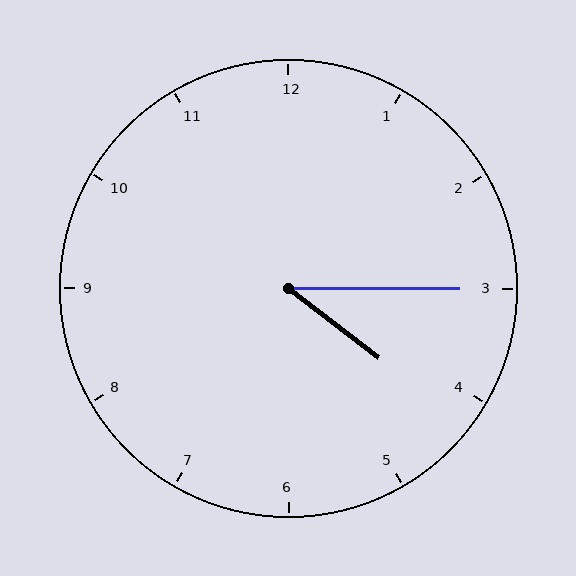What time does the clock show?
4:15.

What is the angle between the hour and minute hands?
Approximately 38 degrees.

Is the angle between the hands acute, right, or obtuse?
It is acute.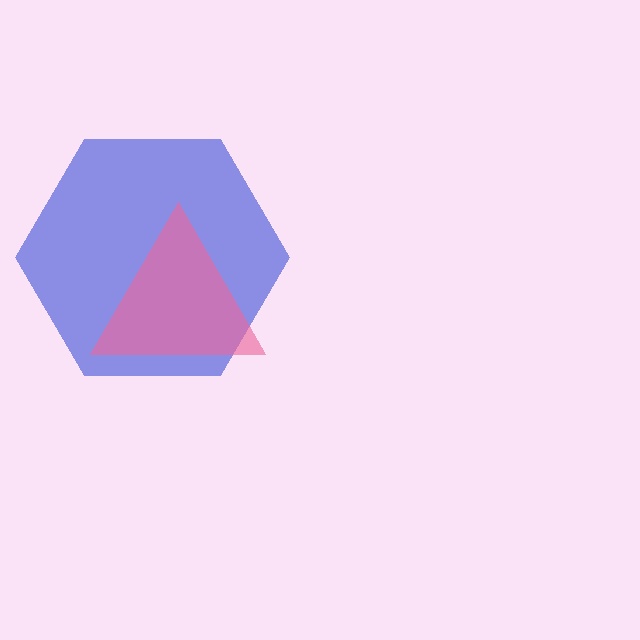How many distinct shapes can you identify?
There are 2 distinct shapes: a blue hexagon, a pink triangle.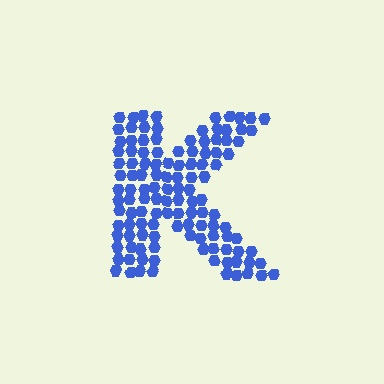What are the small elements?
The small elements are hexagons.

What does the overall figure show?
The overall figure shows the letter K.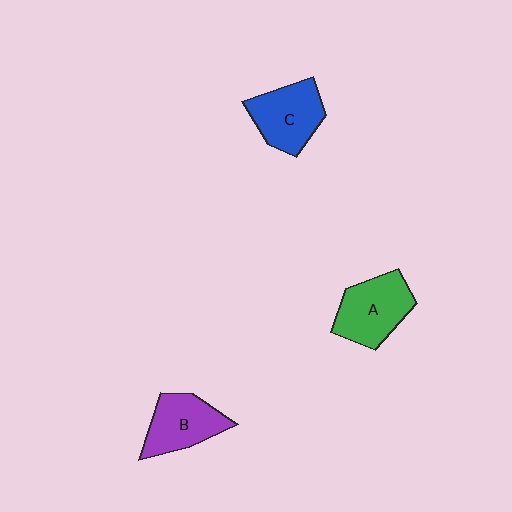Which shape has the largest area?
Shape A (green).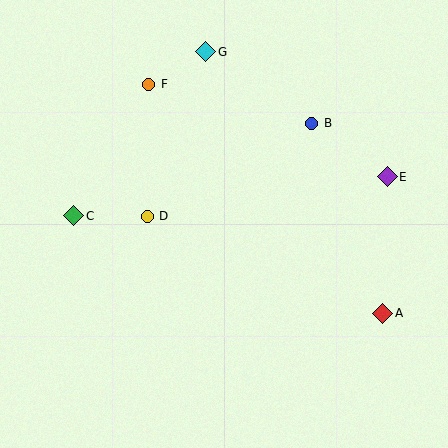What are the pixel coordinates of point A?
Point A is at (383, 313).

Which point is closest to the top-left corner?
Point F is closest to the top-left corner.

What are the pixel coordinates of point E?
Point E is at (387, 177).